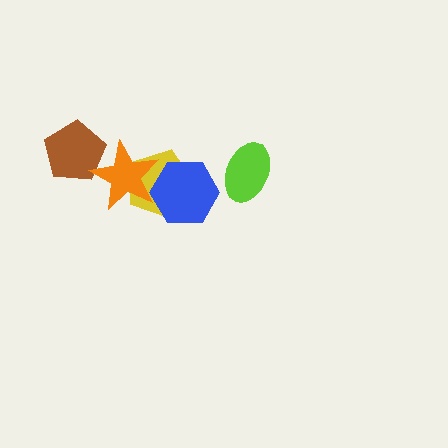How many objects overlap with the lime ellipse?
0 objects overlap with the lime ellipse.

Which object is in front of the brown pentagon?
The orange star is in front of the brown pentagon.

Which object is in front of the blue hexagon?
The orange star is in front of the blue hexagon.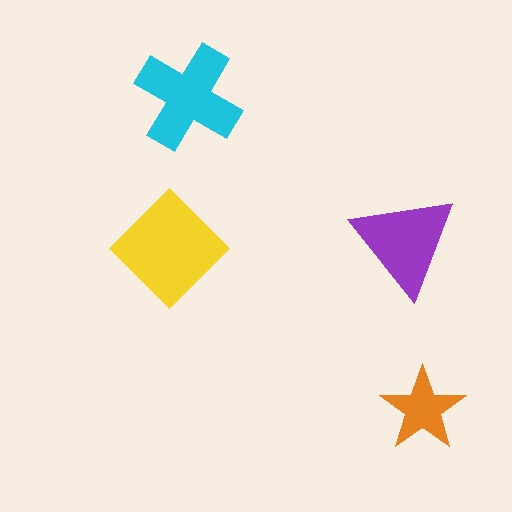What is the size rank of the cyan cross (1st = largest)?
2nd.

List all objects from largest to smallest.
The yellow diamond, the cyan cross, the purple triangle, the orange star.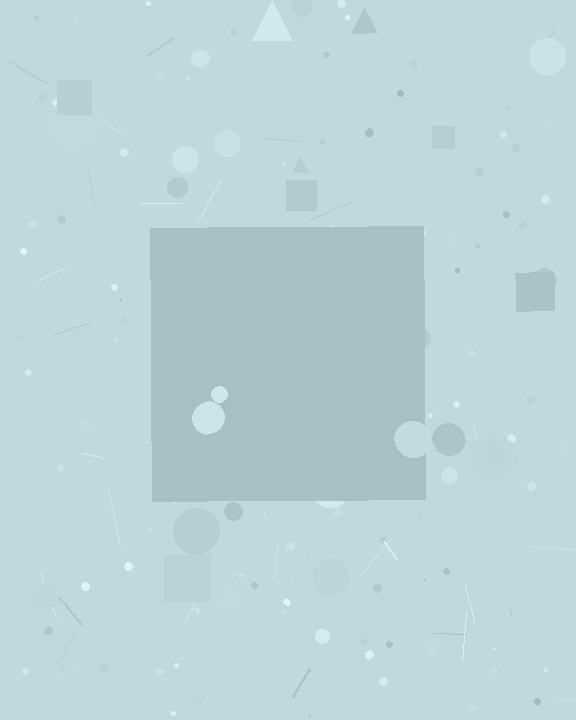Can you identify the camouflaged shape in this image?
The camouflaged shape is a square.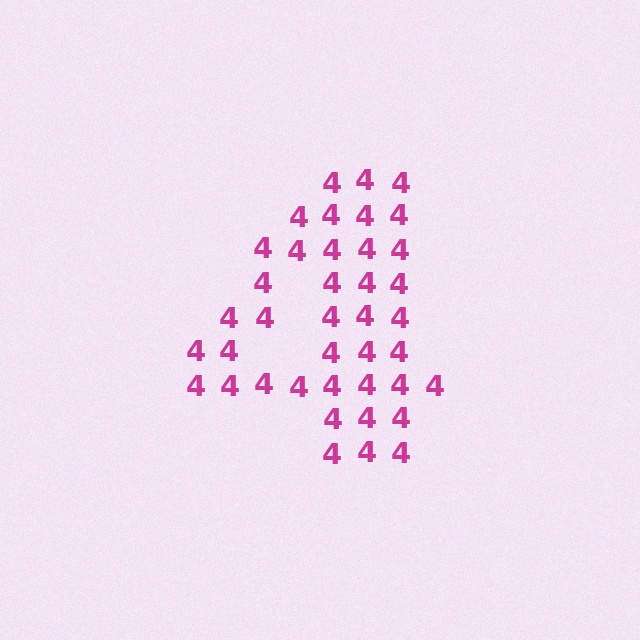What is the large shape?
The large shape is the digit 4.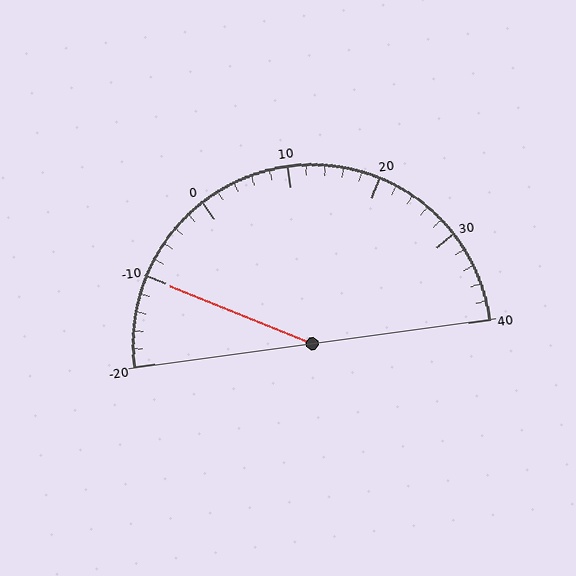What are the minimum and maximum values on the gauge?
The gauge ranges from -20 to 40.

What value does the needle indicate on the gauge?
The needle indicates approximately -10.